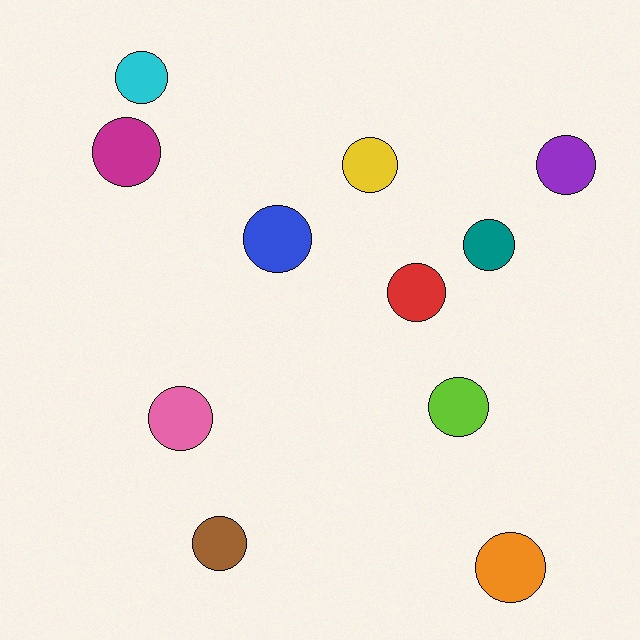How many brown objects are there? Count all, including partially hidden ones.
There is 1 brown object.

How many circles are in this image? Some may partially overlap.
There are 11 circles.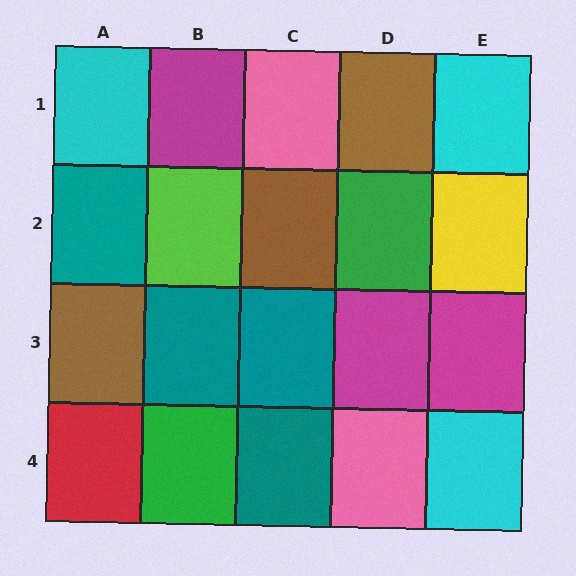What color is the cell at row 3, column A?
Brown.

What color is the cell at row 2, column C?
Brown.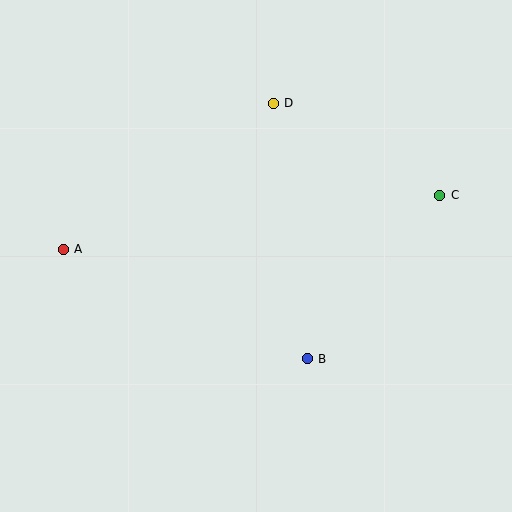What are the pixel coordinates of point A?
Point A is at (63, 249).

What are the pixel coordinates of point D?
Point D is at (273, 103).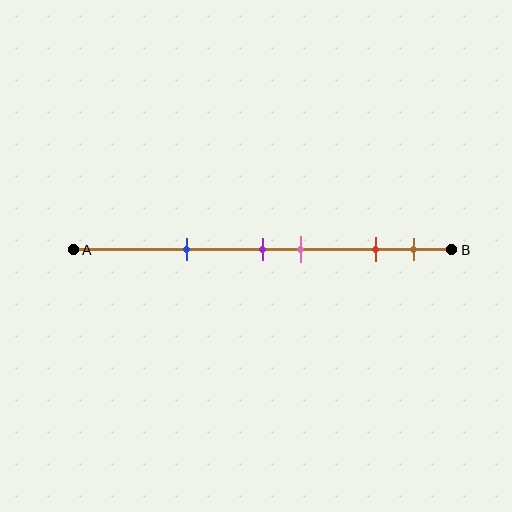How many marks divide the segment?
There are 5 marks dividing the segment.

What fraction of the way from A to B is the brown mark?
The brown mark is approximately 90% (0.9) of the way from A to B.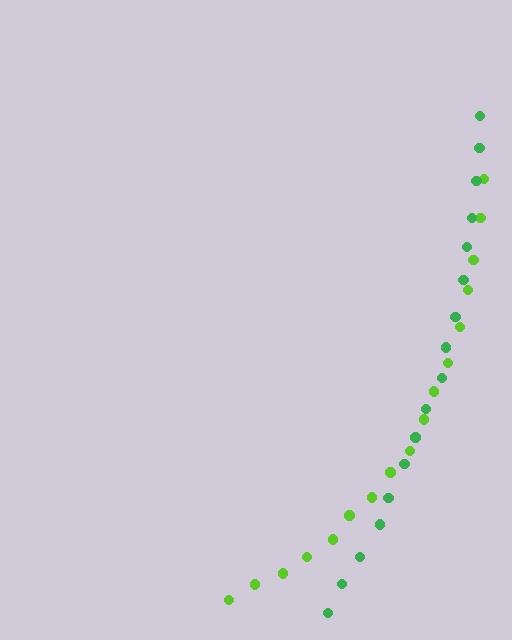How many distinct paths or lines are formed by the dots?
There are 2 distinct paths.